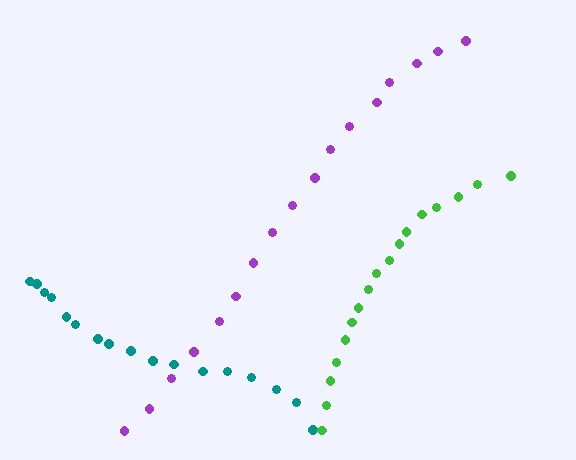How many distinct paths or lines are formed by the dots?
There are 3 distinct paths.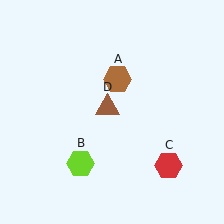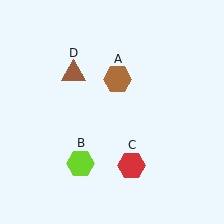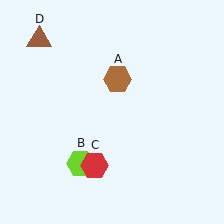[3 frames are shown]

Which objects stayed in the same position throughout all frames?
Brown hexagon (object A) and lime hexagon (object B) remained stationary.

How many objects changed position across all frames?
2 objects changed position: red hexagon (object C), brown triangle (object D).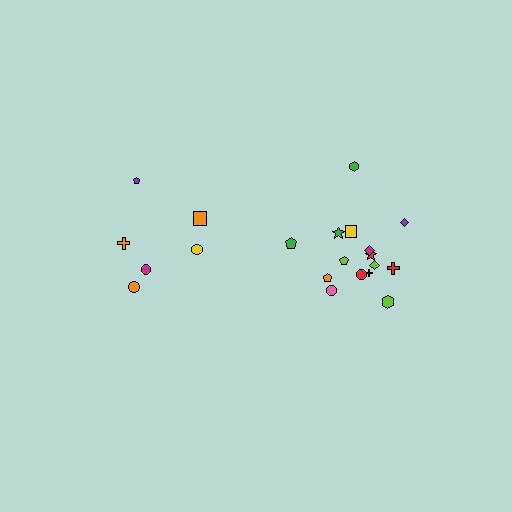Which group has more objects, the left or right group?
The right group.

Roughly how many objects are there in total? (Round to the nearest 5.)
Roughly 20 objects in total.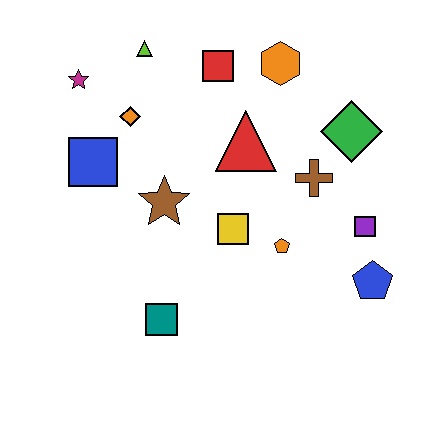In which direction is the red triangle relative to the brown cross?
The red triangle is to the left of the brown cross.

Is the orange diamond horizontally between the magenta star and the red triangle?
Yes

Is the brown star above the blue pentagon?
Yes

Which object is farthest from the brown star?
The blue pentagon is farthest from the brown star.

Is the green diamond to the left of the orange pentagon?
No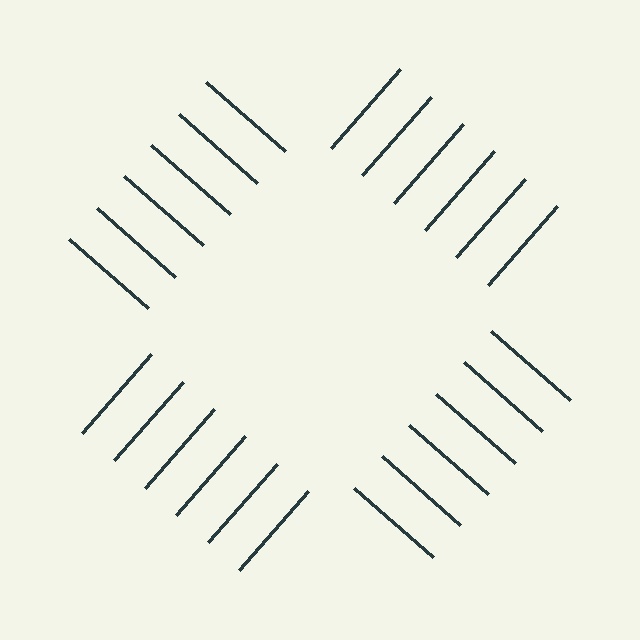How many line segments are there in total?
24 — 6 along each of the 4 edges.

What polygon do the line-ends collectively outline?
An illusory square — the line segments terminate on its edges but no continuous stroke is drawn.